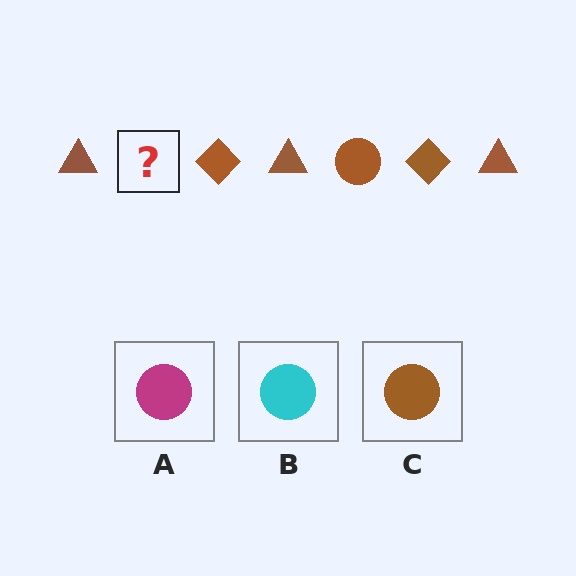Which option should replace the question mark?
Option C.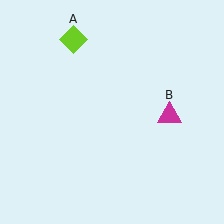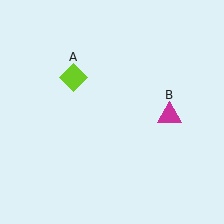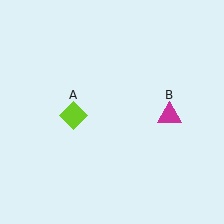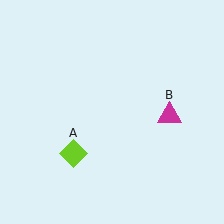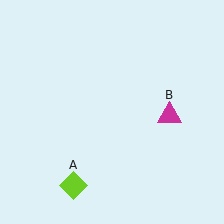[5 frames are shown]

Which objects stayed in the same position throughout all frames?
Magenta triangle (object B) remained stationary.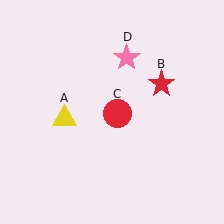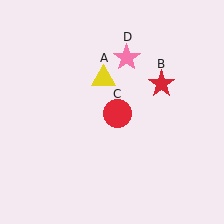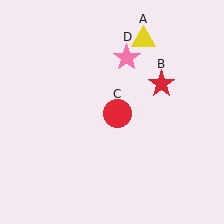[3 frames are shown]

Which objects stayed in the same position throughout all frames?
Red star (object B) and red circle (object C) and pink star (object D) remained stationary.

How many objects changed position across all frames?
1 object changed position: yellow triangle (object A).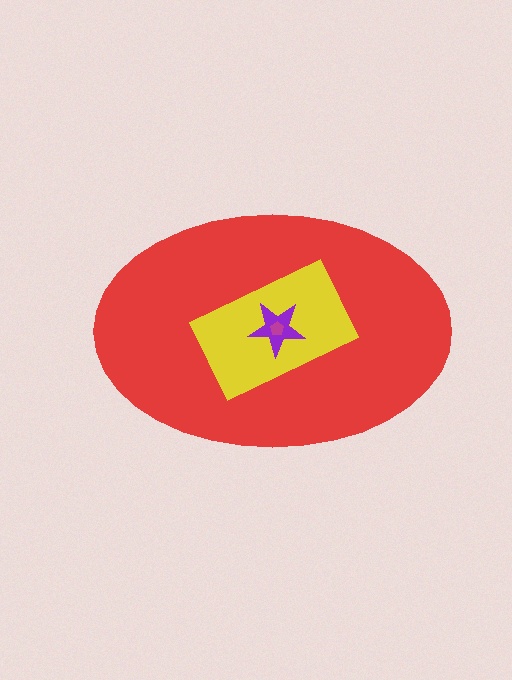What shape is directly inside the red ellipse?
The yellow rectangle.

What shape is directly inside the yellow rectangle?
The purple star.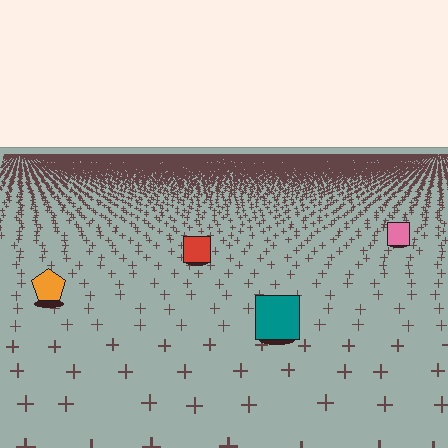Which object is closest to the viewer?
The teal square is closest. The texture marks near it are larger and more spread out.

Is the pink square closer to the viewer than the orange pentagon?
No. The orange pentagon is closer — you can tell from the texture gradient: the ground texture is coarser near it.